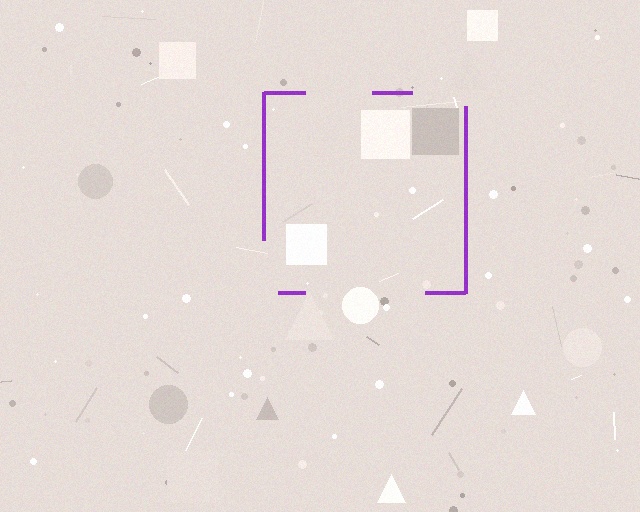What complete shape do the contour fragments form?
The contour fragments form a square.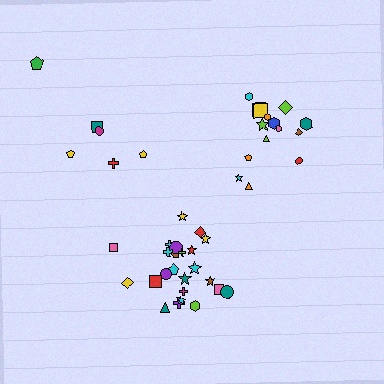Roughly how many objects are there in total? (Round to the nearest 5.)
Roughly 45 objects in total.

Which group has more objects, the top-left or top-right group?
The top-right group.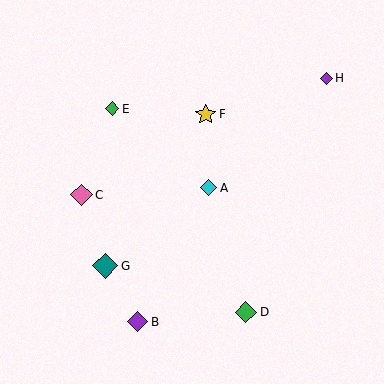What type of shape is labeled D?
Shape D is a green diamond.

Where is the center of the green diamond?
The center of the green diamond is at (112, 109).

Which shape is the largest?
The teal diamond (labeled G) is the largest.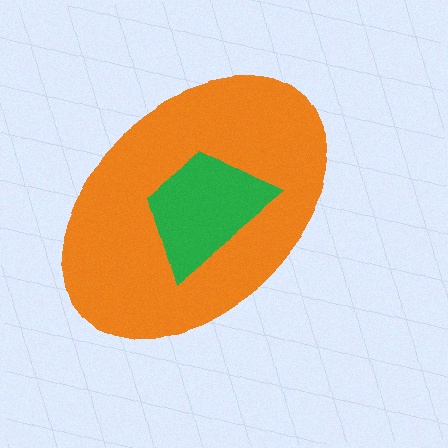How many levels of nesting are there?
2.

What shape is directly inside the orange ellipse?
The green trapezoid.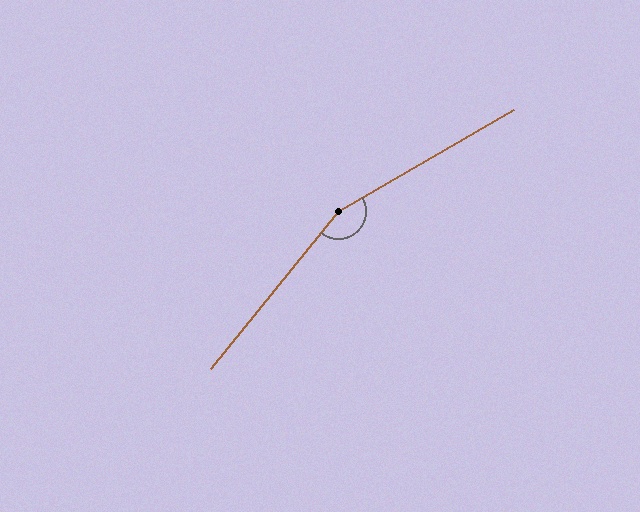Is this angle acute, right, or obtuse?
It is obtuse.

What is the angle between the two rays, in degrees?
Approximately 159 degrees.